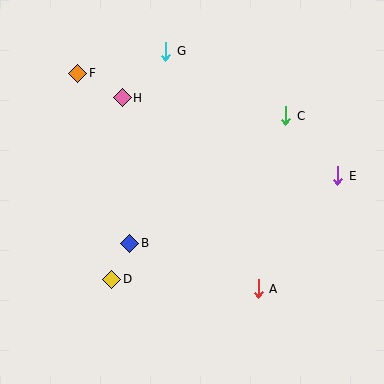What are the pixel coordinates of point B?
Point B is at (130, 243).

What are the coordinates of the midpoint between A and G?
The midpoint between A and G is at (212, 170).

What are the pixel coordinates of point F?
Point F is at (78, 73).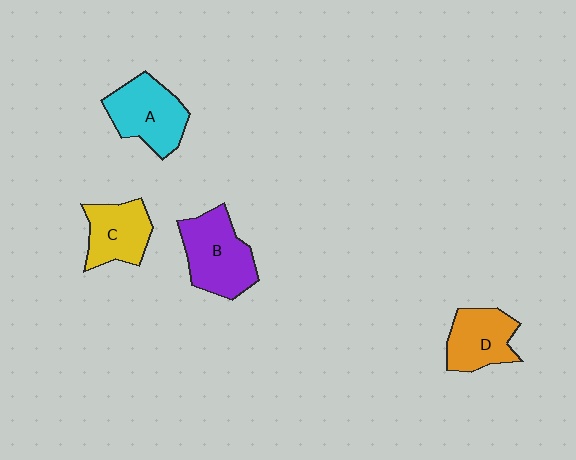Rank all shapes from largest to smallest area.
From largest to smallest: B (purple), A (cyan), D (orange), C (yellow).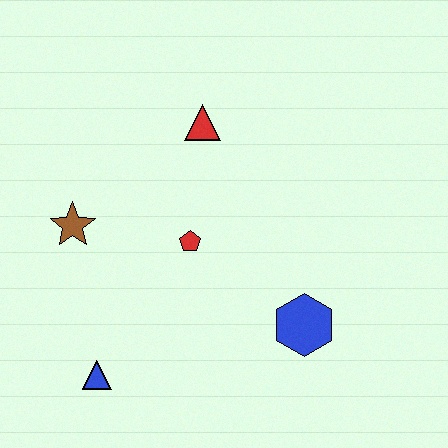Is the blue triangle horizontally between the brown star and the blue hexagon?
Yes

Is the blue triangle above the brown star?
No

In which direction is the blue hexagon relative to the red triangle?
The blue hexagon is below the red triangle.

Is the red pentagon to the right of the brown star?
Yes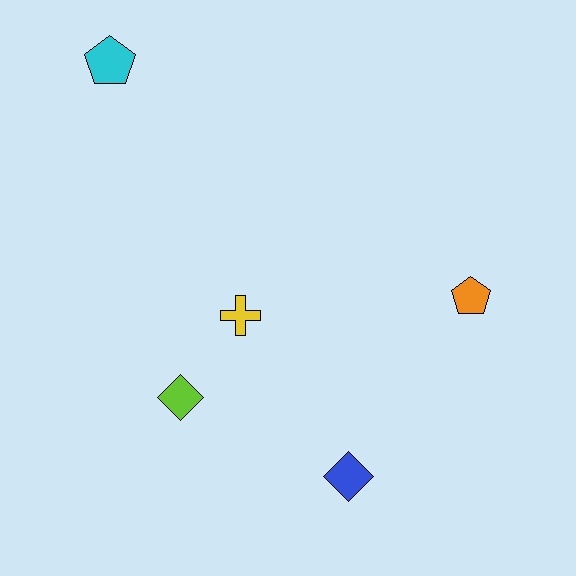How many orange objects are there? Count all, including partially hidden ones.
There is 1 orange object.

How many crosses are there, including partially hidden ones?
There is 1 cross.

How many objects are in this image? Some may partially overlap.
There are 5 objects.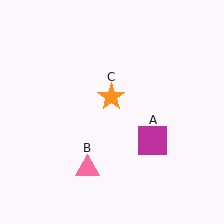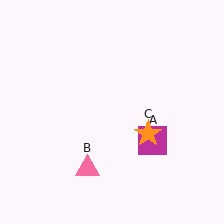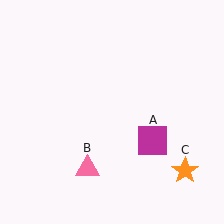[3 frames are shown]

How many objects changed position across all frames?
1 object changed position: orange star (object C).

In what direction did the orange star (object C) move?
The orange star (object C) moved down and to the right.